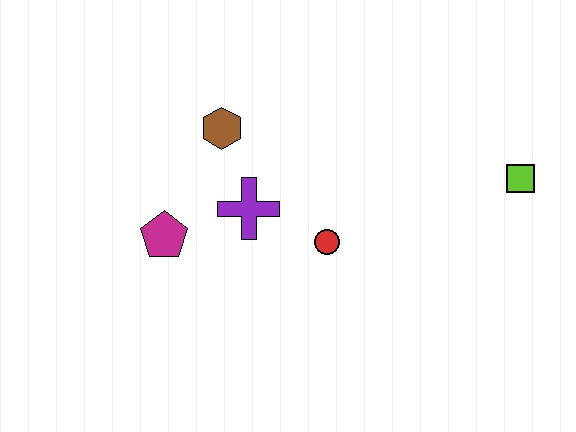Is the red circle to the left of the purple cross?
No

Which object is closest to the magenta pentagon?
The purple cross is closest to the magenta pentagon.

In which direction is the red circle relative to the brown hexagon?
The red circle is below the brown hexagon.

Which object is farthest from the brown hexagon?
The lime square is farthest from the brown hexagon.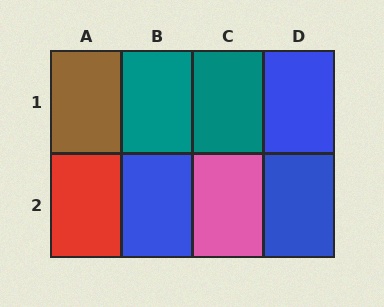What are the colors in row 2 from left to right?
Red, blue, pink, blue.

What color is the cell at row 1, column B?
Teal.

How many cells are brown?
1 cell is brown.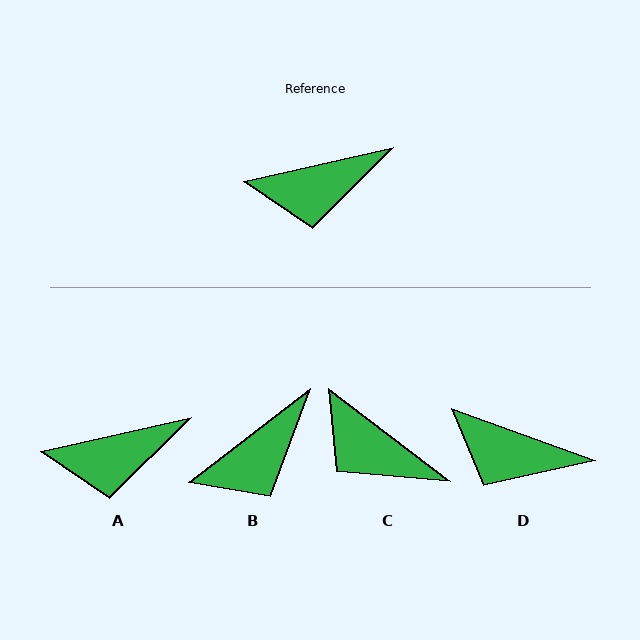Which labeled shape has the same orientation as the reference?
A.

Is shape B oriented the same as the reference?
No, it is off by about 25 degrees.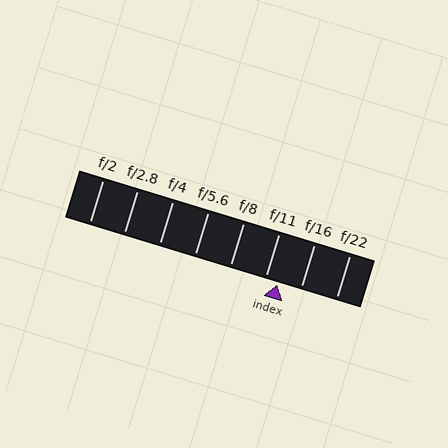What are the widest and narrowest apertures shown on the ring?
The widest aperture shown is f/2 and the narrowest is f/22.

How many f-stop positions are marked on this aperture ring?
There are 8 f-stop positions marked.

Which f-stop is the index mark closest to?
The index mark is closest to f/11.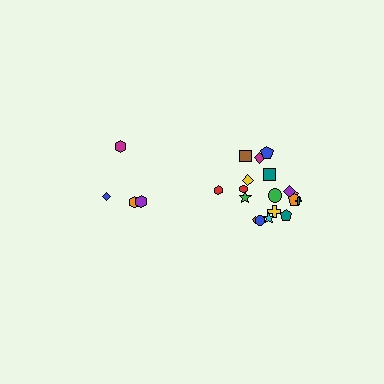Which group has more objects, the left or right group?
The right group.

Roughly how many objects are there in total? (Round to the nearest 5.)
Roughly 20 objects in total.